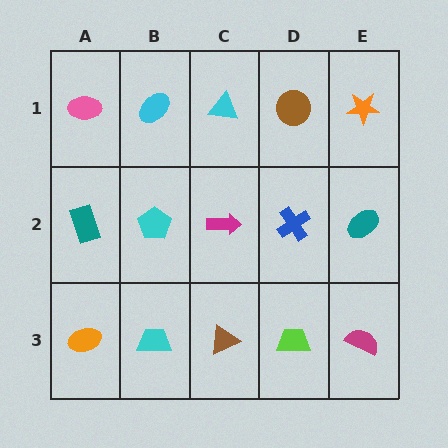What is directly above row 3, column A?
A teal rectangle.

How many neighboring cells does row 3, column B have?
3.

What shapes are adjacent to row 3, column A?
A teal rectangle (row 2, column A), a cyan trapezoid (row 3, column B).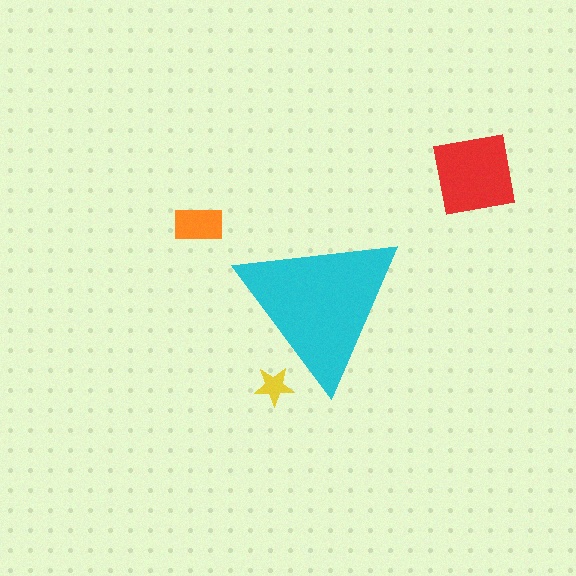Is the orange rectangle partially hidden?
No, the orange rectangle is fully visible.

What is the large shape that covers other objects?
A cyan triangle.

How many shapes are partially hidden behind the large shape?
1 shape is partially hidden.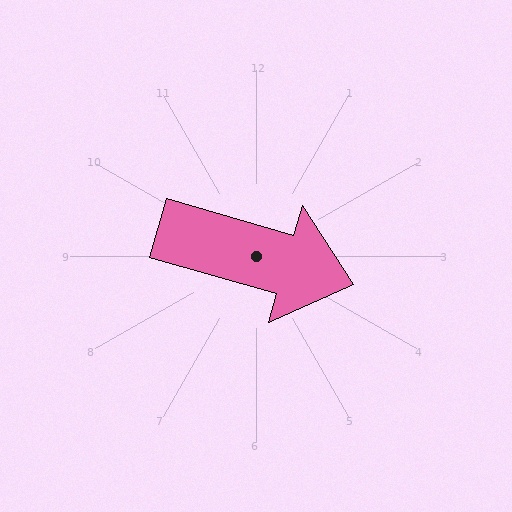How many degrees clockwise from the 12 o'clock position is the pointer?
Approximately 106 degrees.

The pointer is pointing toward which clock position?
Roughly 4 o'clock.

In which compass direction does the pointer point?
East.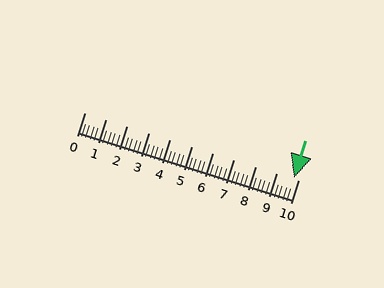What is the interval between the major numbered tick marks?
The major tick marks are spaced 1 units apart.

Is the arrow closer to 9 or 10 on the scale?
The arrow is closer to 10.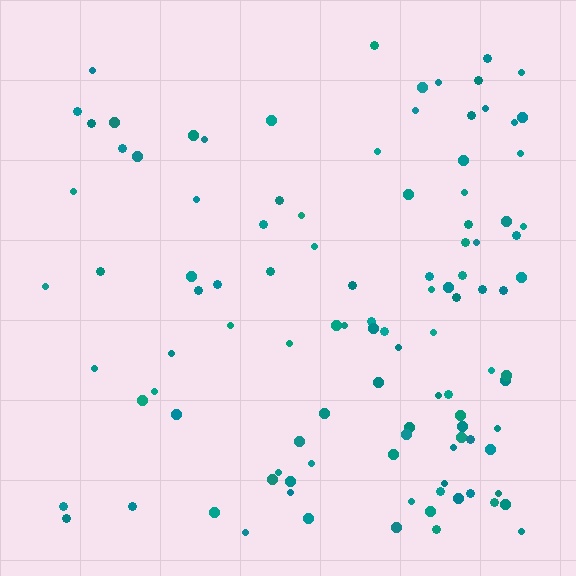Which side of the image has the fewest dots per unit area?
The left.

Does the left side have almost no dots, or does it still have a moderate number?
Still a moderate number, just noticeably fewer than the right.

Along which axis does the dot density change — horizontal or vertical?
Horizontal.